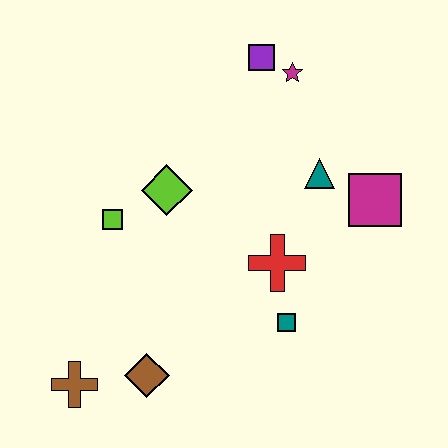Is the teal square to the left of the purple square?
No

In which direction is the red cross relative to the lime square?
The red cross is to the right of the lime square.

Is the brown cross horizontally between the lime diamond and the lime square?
No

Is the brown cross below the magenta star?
Yes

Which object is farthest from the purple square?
The brown cross is farthest from the purple square.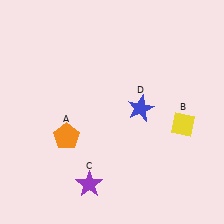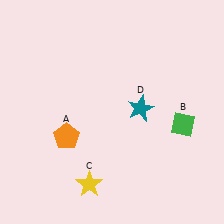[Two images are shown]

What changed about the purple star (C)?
In Image 1, C is purple. In Image 2, it changed to yellow.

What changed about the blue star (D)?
In Image 1, D is blue. In Image 2, it changed to teal.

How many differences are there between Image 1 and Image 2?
There are 3 differences between the two images.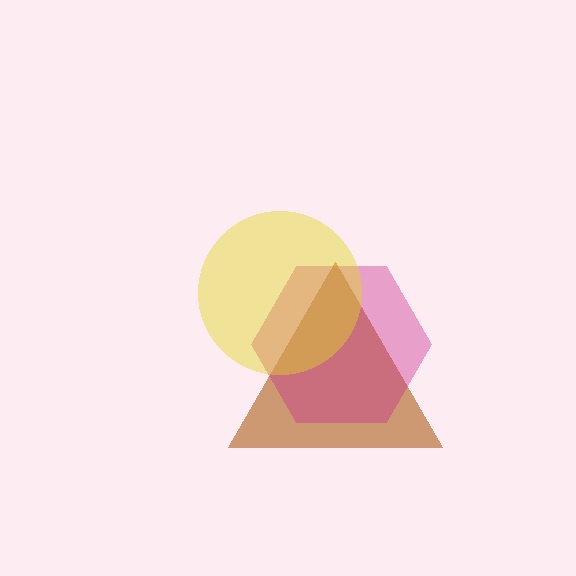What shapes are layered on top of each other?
The layered shapes are: a brown triangle, a magenta hexagon, a yellow circle.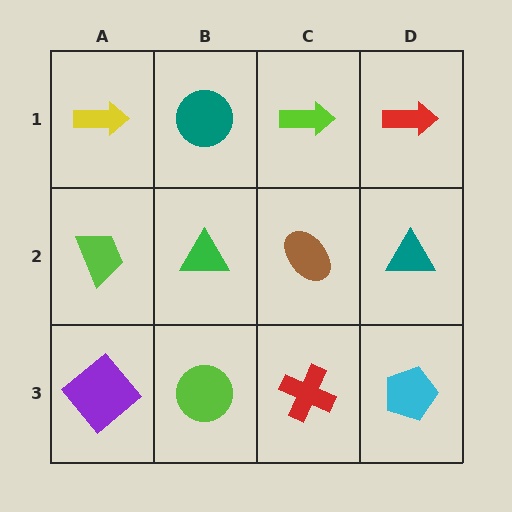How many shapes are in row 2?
4 shapes.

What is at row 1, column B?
A teal circle.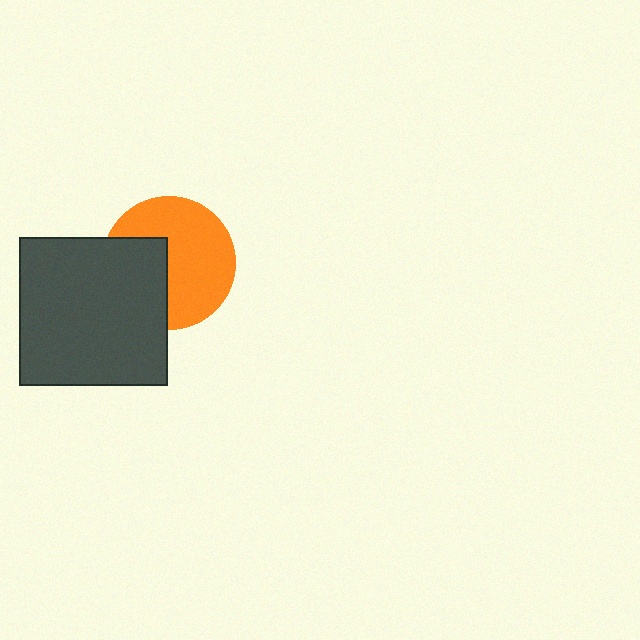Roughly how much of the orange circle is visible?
About half of it is visible (roughly 64%).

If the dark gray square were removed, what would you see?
You would see the complete orange circle.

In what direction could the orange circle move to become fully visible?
The orange circle could move right. That would shift it out from behind the dark gray square entirely.